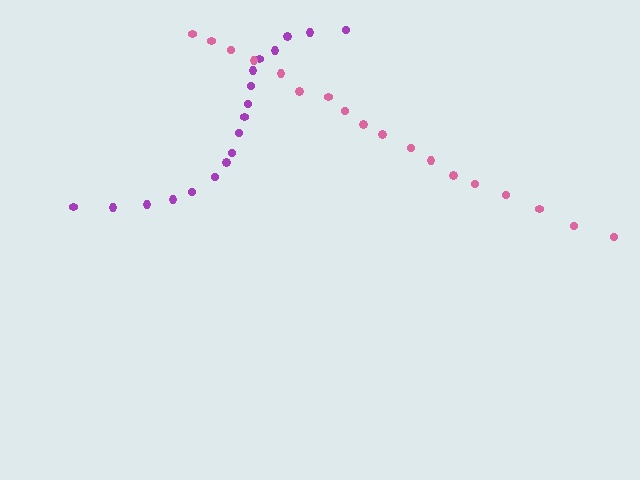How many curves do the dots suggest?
There are 2 distinct paths.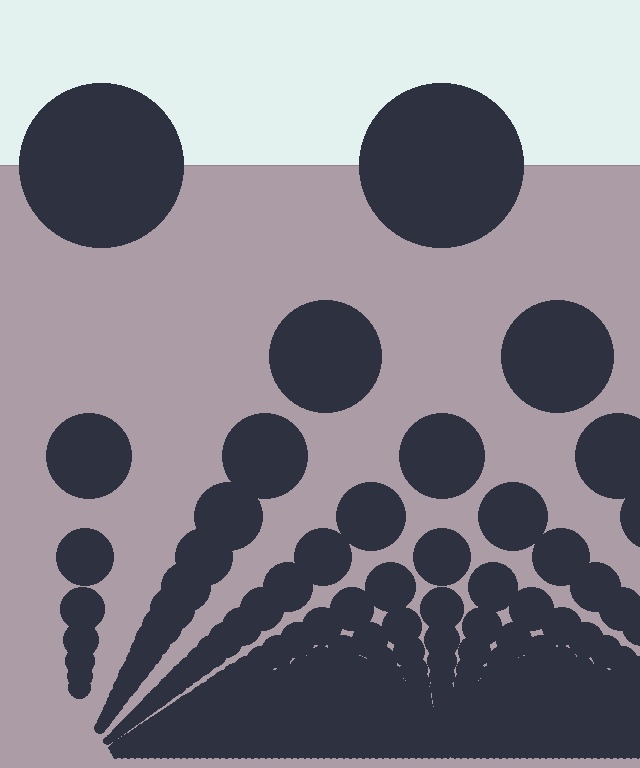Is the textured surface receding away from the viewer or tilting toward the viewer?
The surface appears to tilt toward the viewer. Texture elements get larger and sparser toward the top.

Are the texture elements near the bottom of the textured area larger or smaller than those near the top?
Smaller. The gradient is inverted — elements near the bottom are smaller and denser.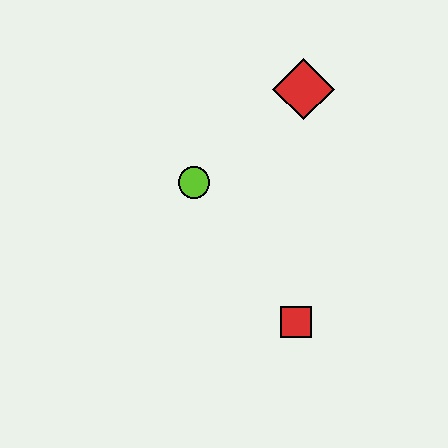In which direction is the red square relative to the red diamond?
The red square is below the red diamond.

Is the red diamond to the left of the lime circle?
No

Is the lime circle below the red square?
No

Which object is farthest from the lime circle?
The red square is farthest from the lime circle.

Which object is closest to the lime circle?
The red diamond is closest to the lime circle.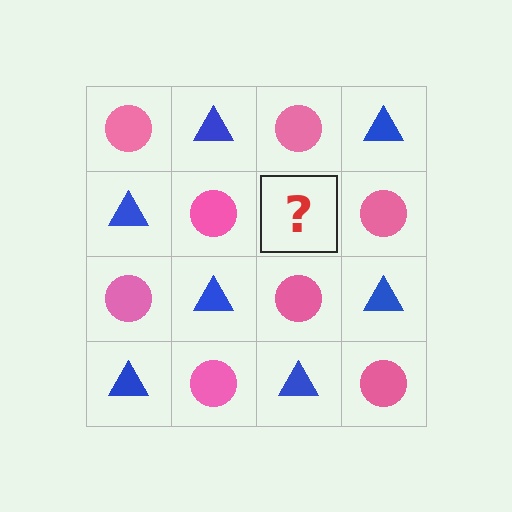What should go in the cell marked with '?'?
The missing cell should contain a blue triangle.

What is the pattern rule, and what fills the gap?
The rule is that it alternates pink circle and blue triangle in a checkerboard pattern. The gap should be filled with a blue triangle.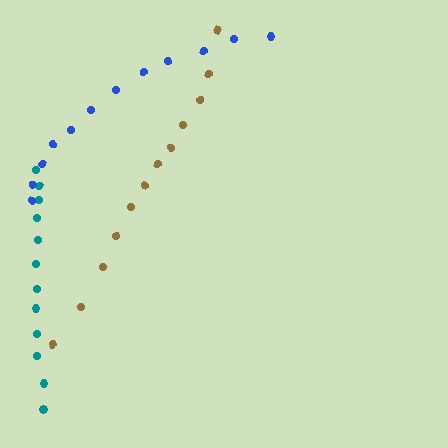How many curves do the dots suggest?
There are 3 distinct paths.